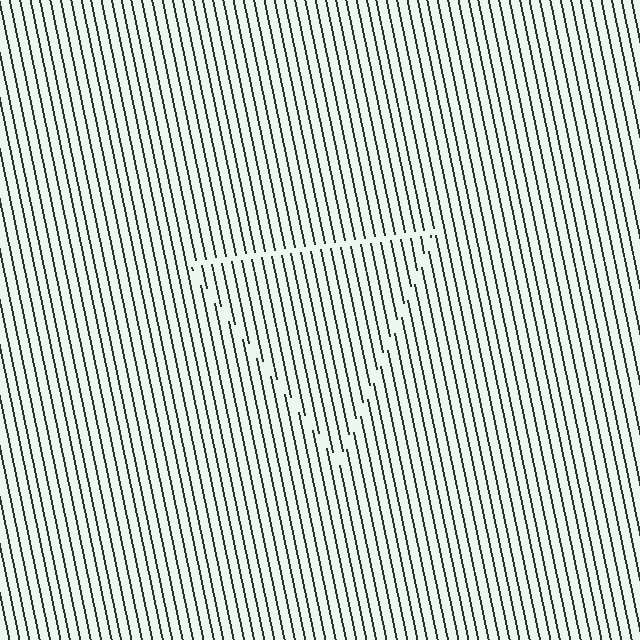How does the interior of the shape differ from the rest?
The interior of the shape contains the same grating, shifted by half a period — the contour is defined by the phase discontinuity where line-ends from the inner and outer gratings abut.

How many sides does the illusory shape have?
3 sides — the line-ends trace a triangle.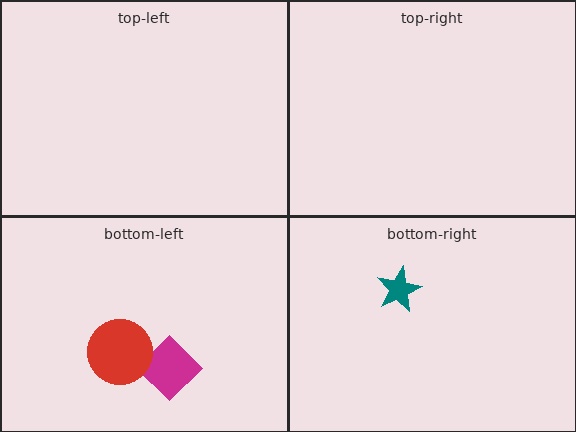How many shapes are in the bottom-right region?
1.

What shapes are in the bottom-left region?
The magenta diamond, the red circle.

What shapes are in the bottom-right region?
The teal star.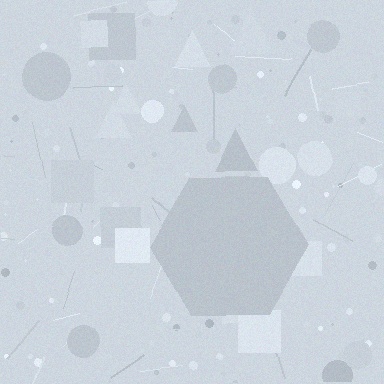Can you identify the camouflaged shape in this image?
The camouflaged shape is a hexagon.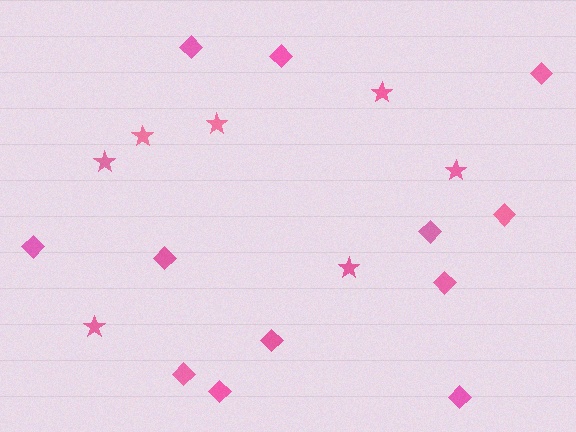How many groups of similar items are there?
There are 2 groups: one group of stars (7) and one group of diamonds (12).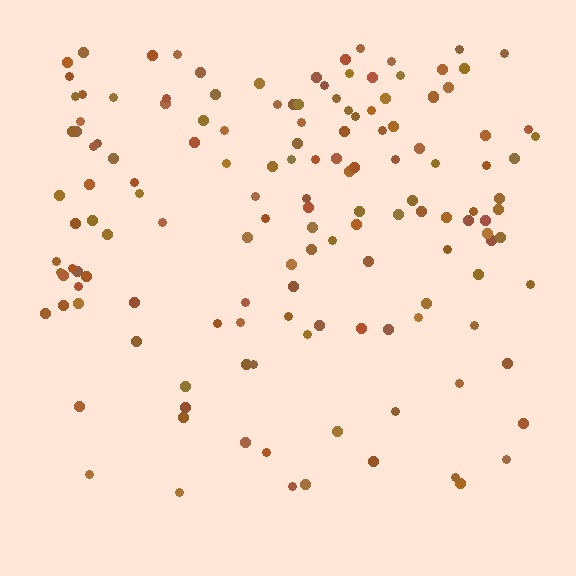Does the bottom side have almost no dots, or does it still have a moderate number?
Still a moderate number, just noticeably fewer than the top.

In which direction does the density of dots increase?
From bottom to top, with the top side densest.